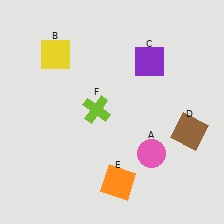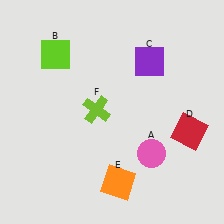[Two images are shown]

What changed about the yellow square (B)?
In Image 1, B is yellow. In Image 2, it changed to lime.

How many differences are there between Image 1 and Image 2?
There are 2 differences between the two images.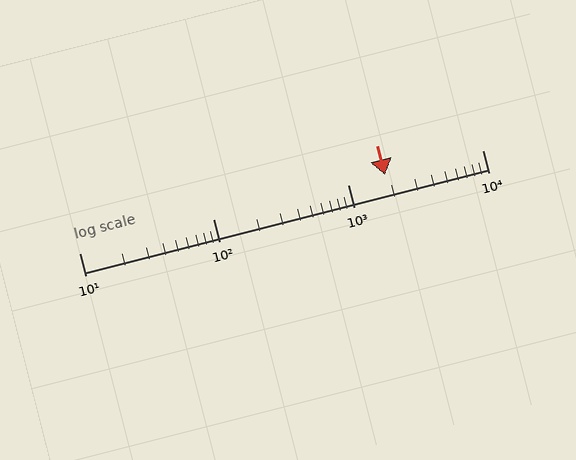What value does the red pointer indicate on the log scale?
The pointer indicates approximately 1900.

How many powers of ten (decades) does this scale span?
The scale spans 3 decades, from 10 to 10000.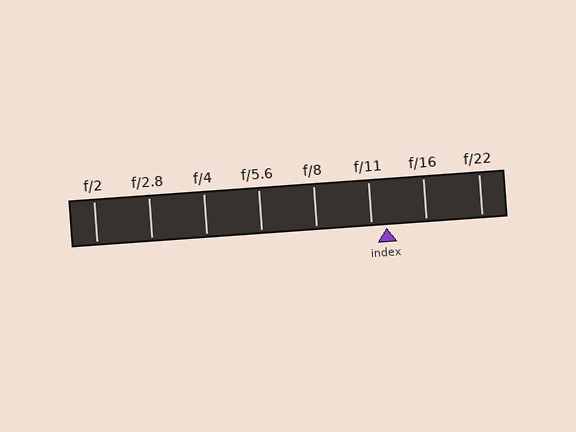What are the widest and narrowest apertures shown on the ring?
The widest aperture shown is f/2 and the narrowest is f/22.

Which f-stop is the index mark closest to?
The index mark is closest to f/11.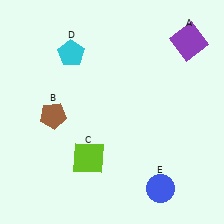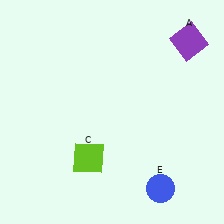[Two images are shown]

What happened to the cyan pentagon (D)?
The cyan pentagon (D) was removed in Image 2. It was in the top-left area of Image 1.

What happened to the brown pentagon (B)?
The brown pentagon (B) was removed in Image 2. It was in the bottom-left area of Image 1.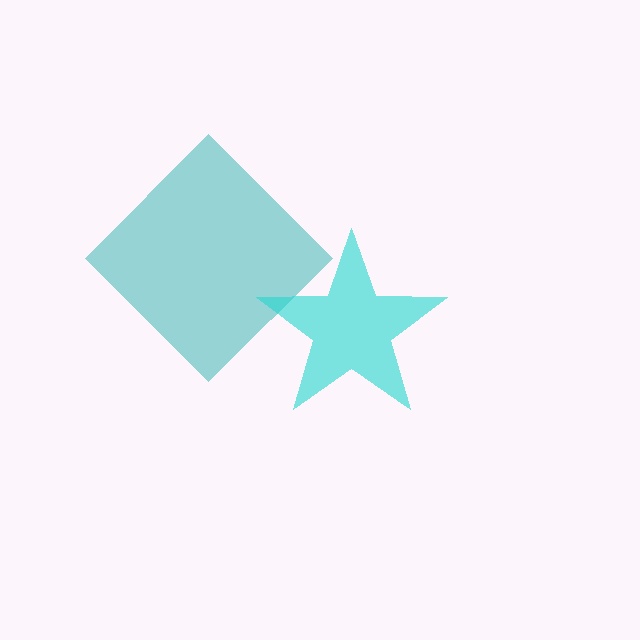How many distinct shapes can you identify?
There are 2 distinct shapes: a teal diamond, a cyan star.